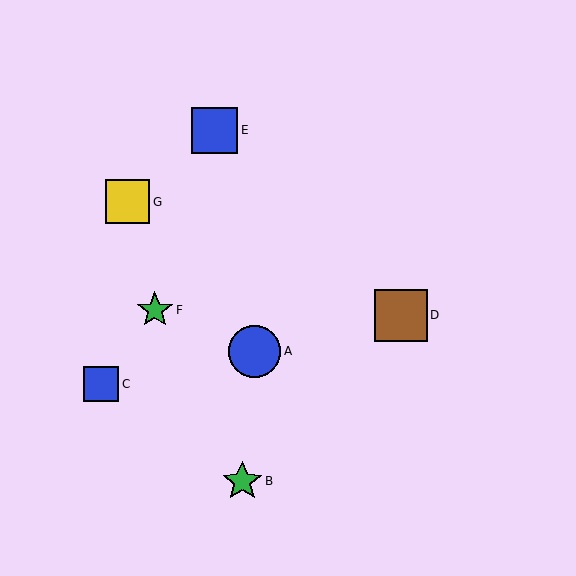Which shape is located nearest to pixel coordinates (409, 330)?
The brown square (labeled D) at (401, 315) is nearest to that location.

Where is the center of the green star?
The center of the green star is at (155, 310).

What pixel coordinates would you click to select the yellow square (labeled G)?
Click at (127, 202) to select the yellow square G.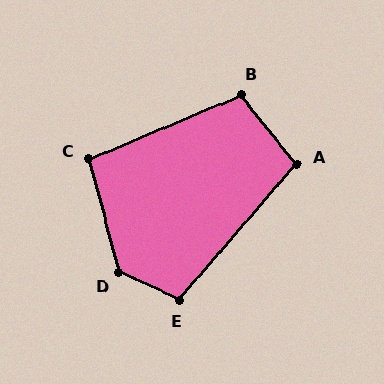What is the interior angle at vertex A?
Approximately 100 degrees (obtuse).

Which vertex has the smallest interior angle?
C, at approximately 98 degrees.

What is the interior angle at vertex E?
Approximately 106 degrees (obtuse).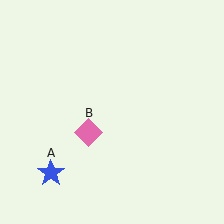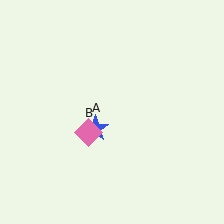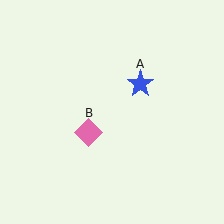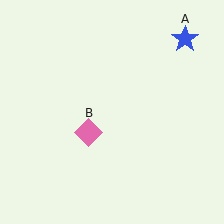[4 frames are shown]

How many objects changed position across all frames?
1 object changed position: blue star (object A).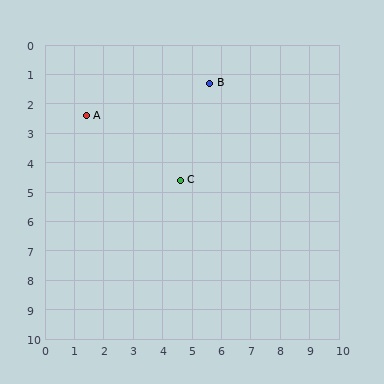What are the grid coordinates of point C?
Point C is at approximately (4.6, 4.6).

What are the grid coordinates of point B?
Point B is at approximately (5.6, 1.3).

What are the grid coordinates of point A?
Point A is at approximately (1.4, 2.4).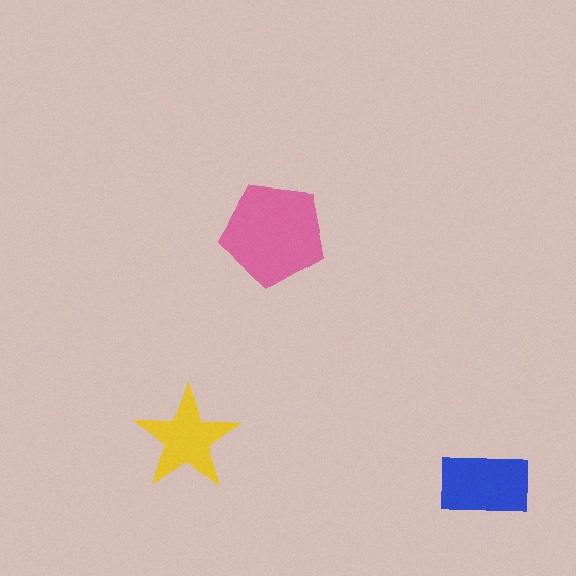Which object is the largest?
The pink pentagon.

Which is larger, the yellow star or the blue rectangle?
The blue rectangle.